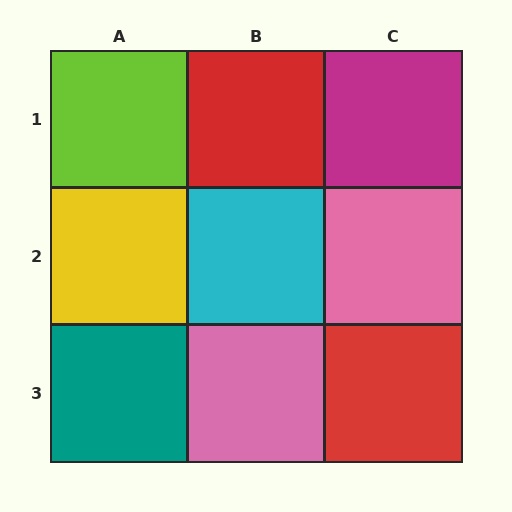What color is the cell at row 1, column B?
Red.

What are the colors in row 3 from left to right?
Teal, pink, red.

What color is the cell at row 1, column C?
Magenta.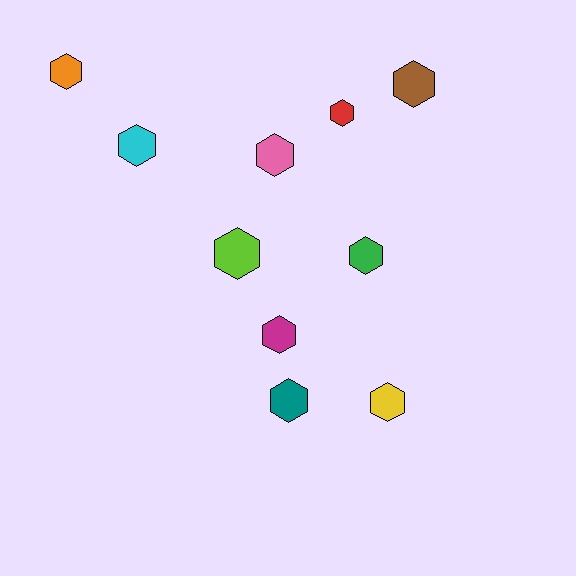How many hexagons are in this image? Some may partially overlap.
There are 10 hexagons.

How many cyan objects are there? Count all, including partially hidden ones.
There is 1 cyan object.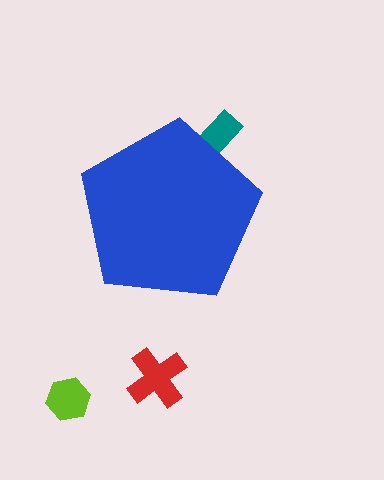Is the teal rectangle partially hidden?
Yes, the teal rectangle is partially hidden behind the blue pentagon.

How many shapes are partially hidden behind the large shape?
1 shape is partially hidden.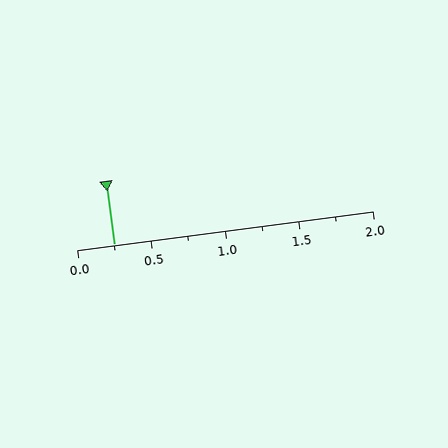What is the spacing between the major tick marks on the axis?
The major ticks are spaced 0.5 apart.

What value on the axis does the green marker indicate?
The marker indicates approximately 0.25.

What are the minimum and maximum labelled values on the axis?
The axis runs from 0.0 to 2.0.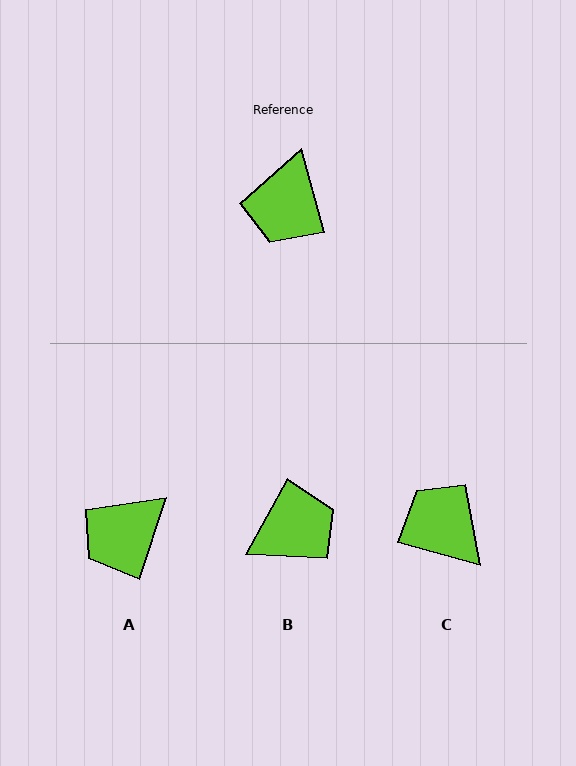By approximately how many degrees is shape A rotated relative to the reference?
Approximately 33 degrees clockwise.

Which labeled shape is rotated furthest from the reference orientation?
B, about 136 degrees away.